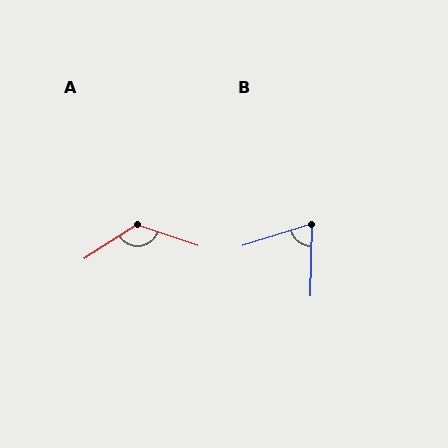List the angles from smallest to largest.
B (72°), A (129°).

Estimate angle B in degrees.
Approximately 72 degrees.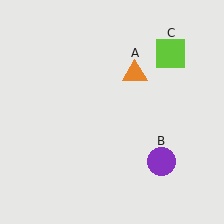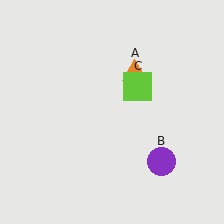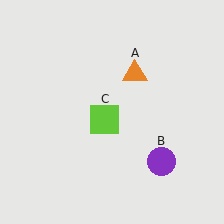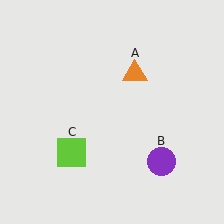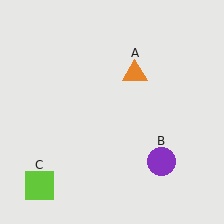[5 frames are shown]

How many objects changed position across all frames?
1 object changed position: lime square (object C).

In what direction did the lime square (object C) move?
The lime square (object C) moved down and to the left.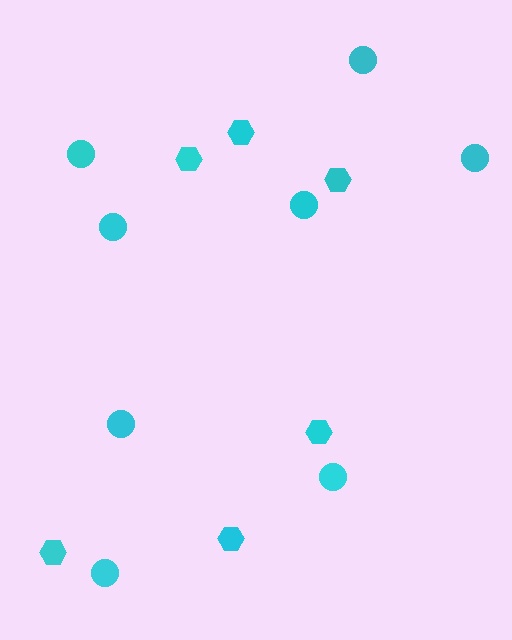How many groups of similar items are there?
There are 2 groups: one group of hexagons (6) and one group of circles (8).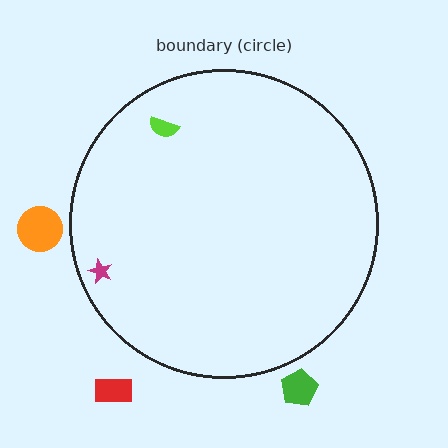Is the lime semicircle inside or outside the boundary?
Inside.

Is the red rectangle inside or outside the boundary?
Outside.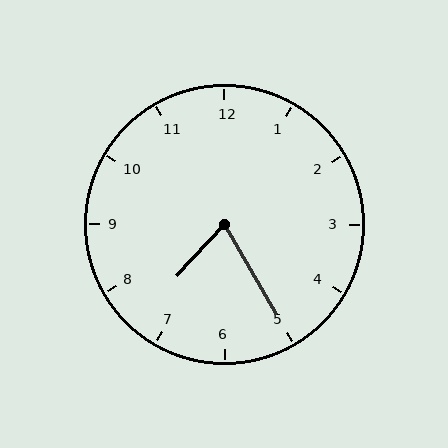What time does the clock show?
7:25.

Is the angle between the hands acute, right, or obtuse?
It is acute.